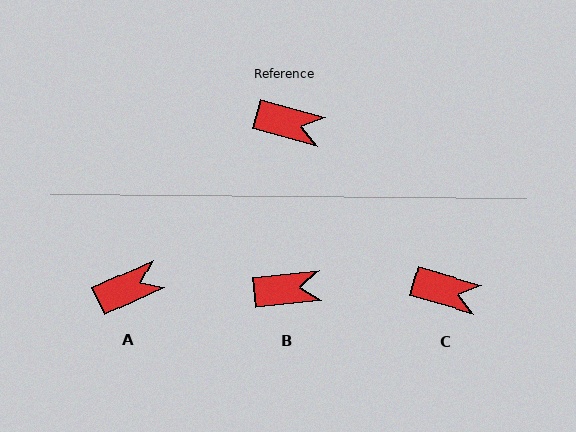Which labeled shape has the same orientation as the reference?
C.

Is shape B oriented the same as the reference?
No, it is off by about 22 degrees.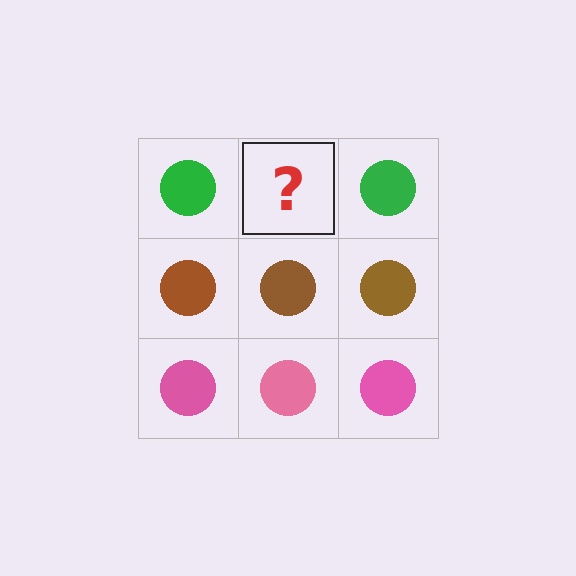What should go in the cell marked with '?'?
The missing cell should contain a green circle.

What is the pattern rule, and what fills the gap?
The rule is that each row has a consistent color. The gap should be filled with a green circle.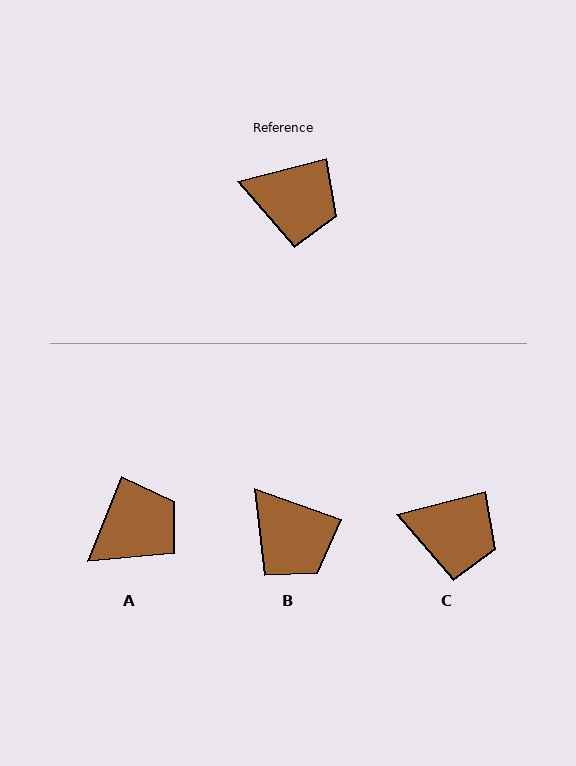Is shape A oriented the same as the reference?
No, it is off by about 54 degrees.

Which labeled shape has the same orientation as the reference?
C.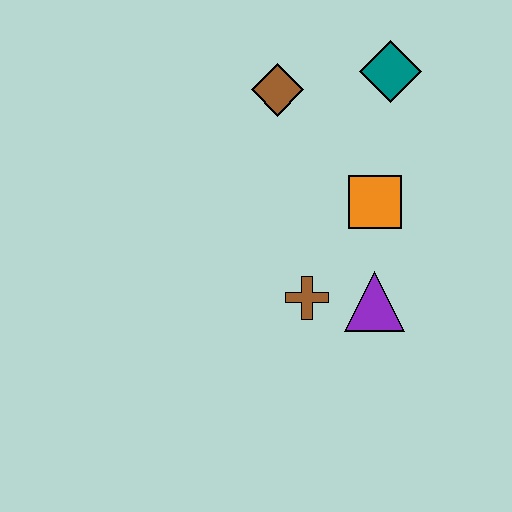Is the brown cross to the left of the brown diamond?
No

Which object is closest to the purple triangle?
The brown cross is closest to the purple triangle.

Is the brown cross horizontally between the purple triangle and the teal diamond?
No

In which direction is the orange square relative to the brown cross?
The orange square is above the brown cross.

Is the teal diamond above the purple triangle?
Yes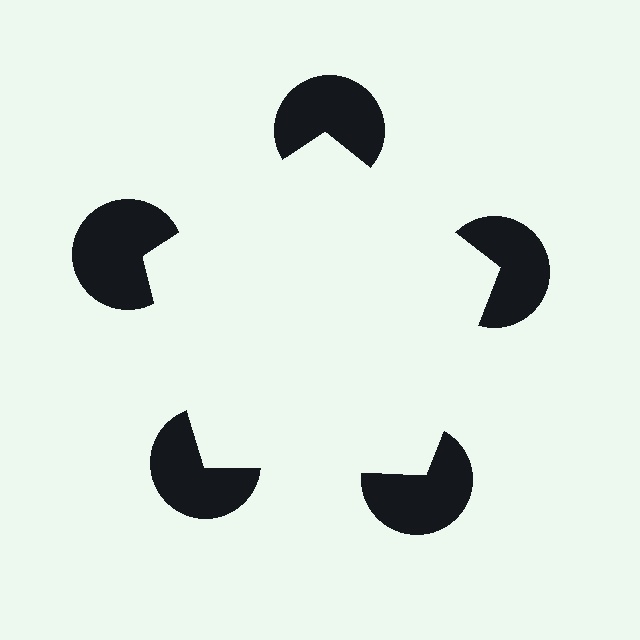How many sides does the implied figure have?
5 sides.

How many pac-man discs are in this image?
There are 5 — one at each vertex of the illusory pentagon.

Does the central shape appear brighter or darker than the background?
It typically appears slightly brighter than the background, even though no actual brightness change is drawn.